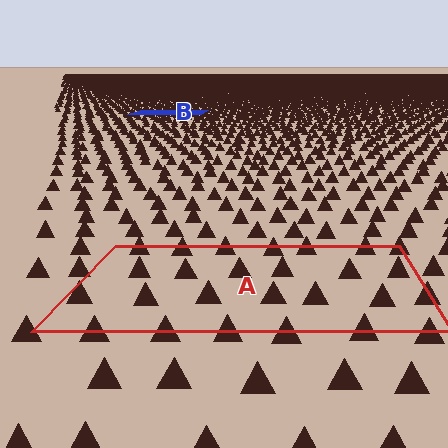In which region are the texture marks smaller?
The texture marks are smaller in region B, because it is farther away.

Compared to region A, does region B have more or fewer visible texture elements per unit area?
Region B has more texture elements per unit area — they are packed more densely because it is farther away.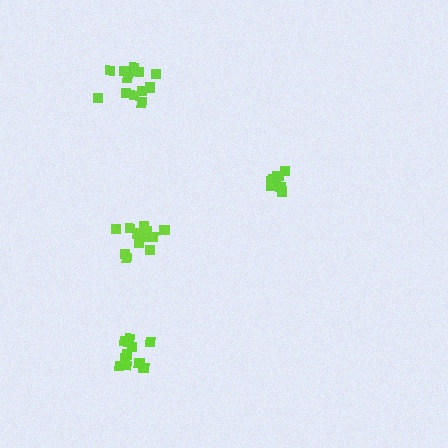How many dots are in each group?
Group 1: 13 dots, Group 2: 10 dots, Group 3: 13 dots, Group 4: 12 dots (48 total).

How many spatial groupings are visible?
There are 4 spatial groupings.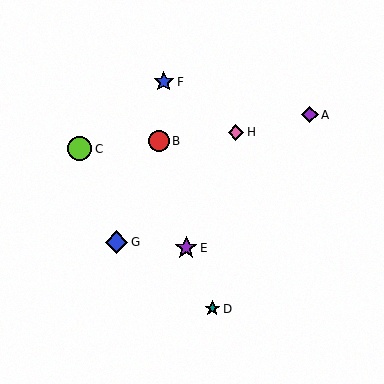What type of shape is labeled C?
Shape C is a lime circle.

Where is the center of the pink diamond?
The center of the pink diamond is at (236, 132).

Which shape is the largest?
The lime circle (labeled C) is the largest.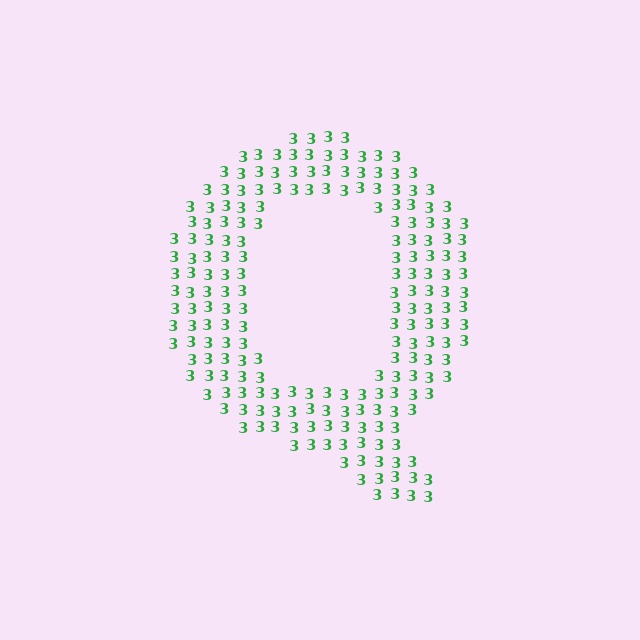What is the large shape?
The large shape is the letter Q.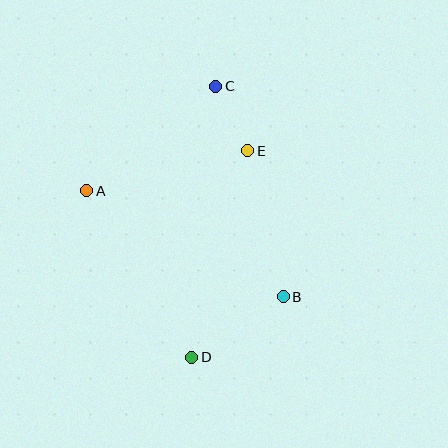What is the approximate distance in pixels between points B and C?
The distance between B and C is approximately 221 pixels.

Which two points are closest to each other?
Points C and E are closest to each other.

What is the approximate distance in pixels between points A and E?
The distance between A and E is approximately 166 pixels.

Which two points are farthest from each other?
Points C and D are farthest from each other.